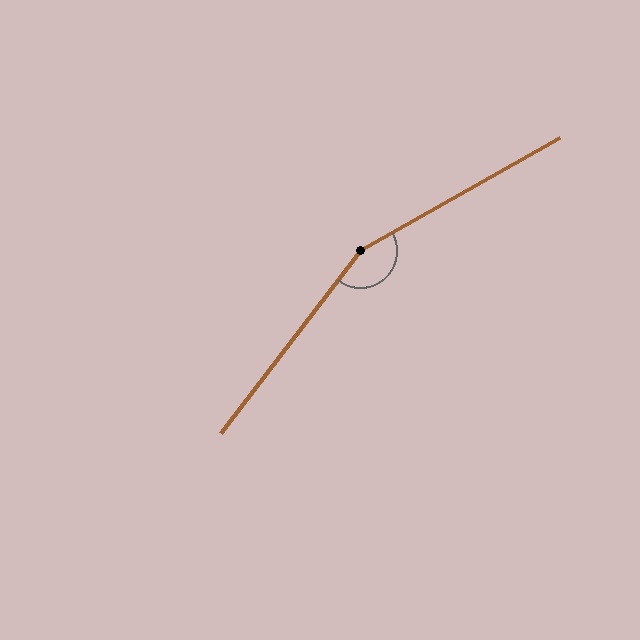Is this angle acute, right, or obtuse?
It is obtuse.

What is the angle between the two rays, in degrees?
Approximately 157 degrees.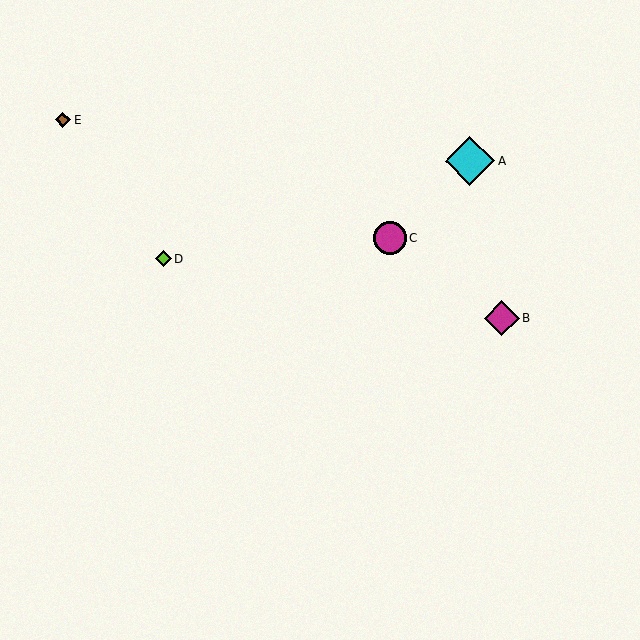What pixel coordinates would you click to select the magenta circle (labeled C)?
Click at (390, 238) to select the magenta circle C.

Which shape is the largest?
The cyan diamond (labeled A) is the largest.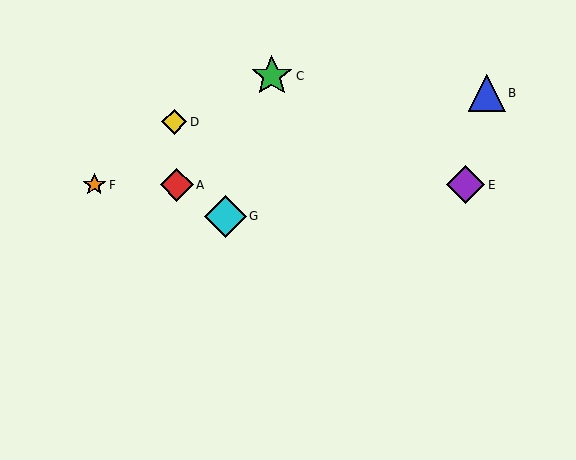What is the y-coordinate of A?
Object A is at y≈185.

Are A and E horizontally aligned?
Yes, both are at y≈185.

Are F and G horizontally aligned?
No, F is at y≈185 and G is at y≈216.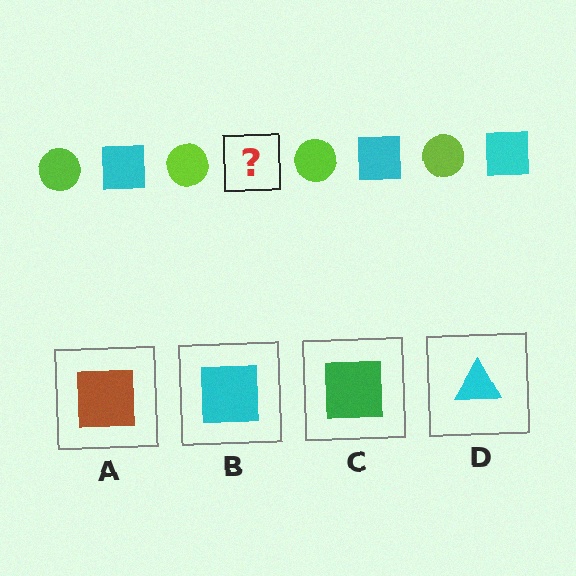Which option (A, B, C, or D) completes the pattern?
B.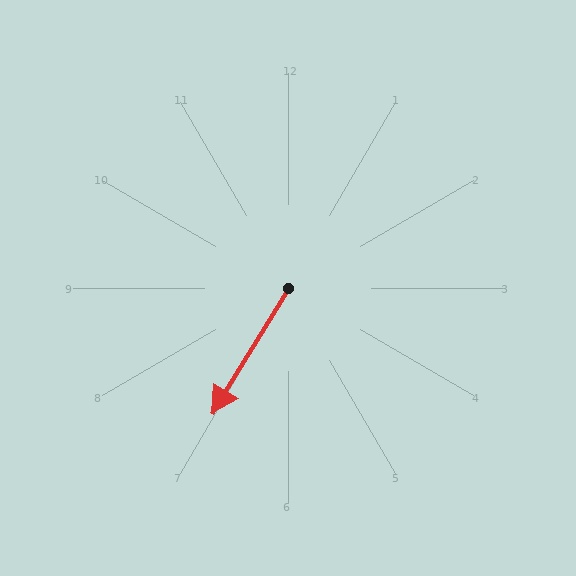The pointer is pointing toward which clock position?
Roughly 7 o'clock.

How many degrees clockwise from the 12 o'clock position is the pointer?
Approximately 211 degrees.